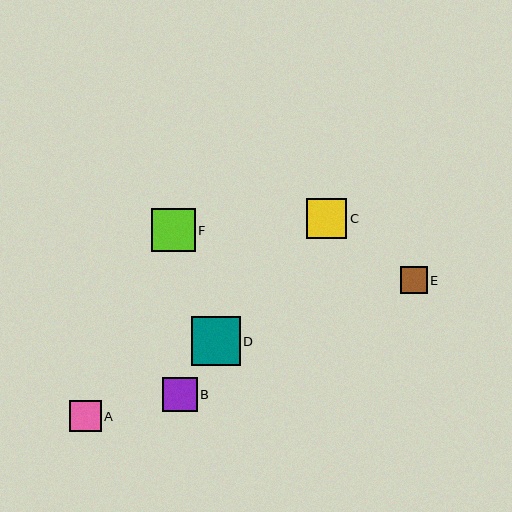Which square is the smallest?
Square E is the smallest with a size of approximately 27 pixels.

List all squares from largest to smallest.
From largest to smallest: D, F, C, B, A, E.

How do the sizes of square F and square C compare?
Square F and square C are approximately the same size.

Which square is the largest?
Square D is the largest with a size of approximately 49 pixels.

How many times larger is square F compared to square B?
Square F is approximately 1.3 times the size of square B.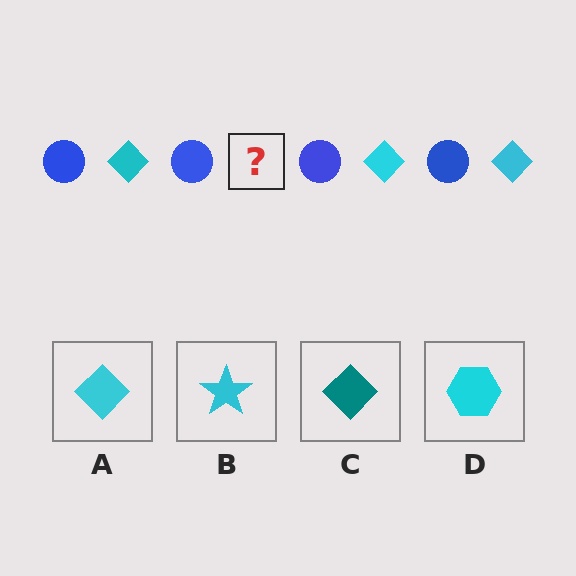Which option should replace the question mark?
Option A.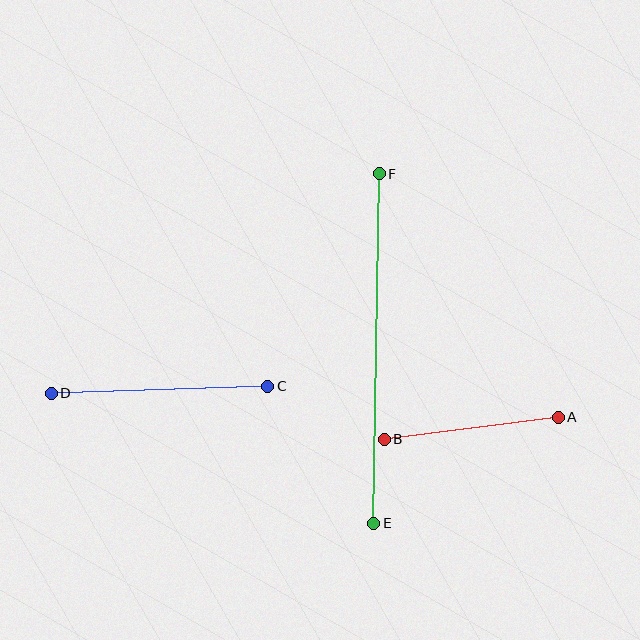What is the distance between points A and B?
The distance is approximately 175 pixels.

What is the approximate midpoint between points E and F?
The midpoint is at approximately (377, 348) pixels.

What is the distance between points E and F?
The distance is approximately 349 pixels.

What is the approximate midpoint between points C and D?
The midpoint is at approximately (160, 390) pixels.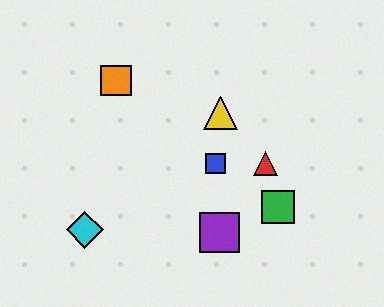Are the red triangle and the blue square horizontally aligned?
Yes, both are at y≈163.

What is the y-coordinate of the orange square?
The orange square is at y≈80.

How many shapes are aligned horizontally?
2 shapes (the red triangle, the blue square) are aligned horizontally.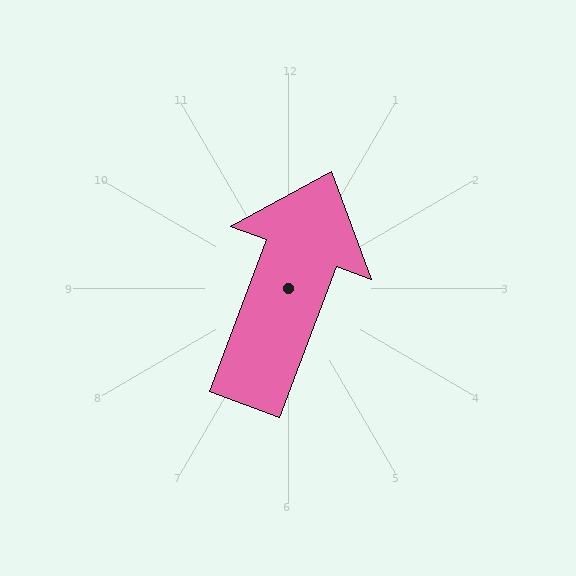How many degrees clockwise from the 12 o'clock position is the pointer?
Approximately 20 degrees.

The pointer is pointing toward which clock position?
Roughly 1 o'clock.